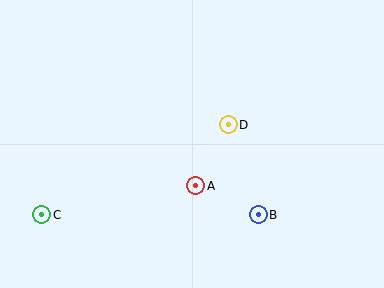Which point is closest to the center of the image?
Point D at (228, 125) is closest to the center.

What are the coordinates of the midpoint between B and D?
The midpoint between B and D is at (243, 170).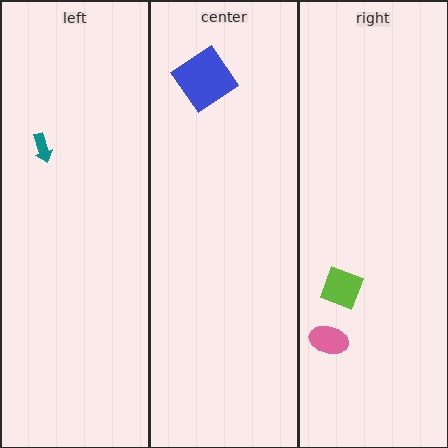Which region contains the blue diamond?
The center region.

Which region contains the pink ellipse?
The right region.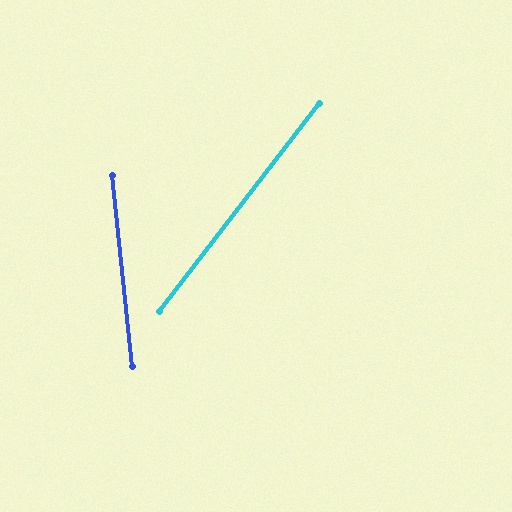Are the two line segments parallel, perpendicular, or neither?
Neither parallel nor perpendicular — they differ by about 43°.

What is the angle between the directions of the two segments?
Approximately 43 degrees.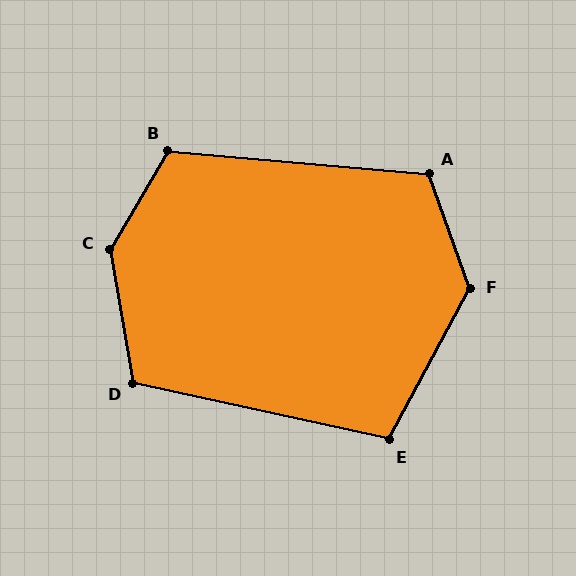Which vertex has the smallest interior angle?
E, at approximately 106 degrees.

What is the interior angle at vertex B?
Approximately 116 degrees (obtuse).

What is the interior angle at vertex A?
Approximately 114 degrees (obtuse).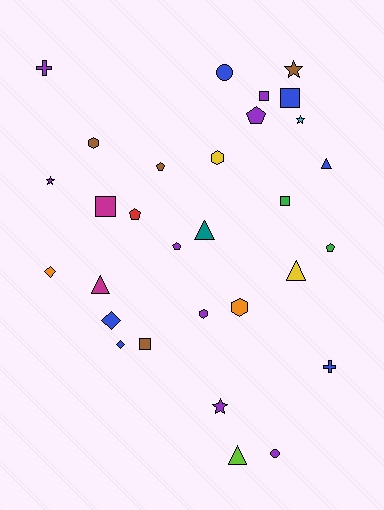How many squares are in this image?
There are 5 squares.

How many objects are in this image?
There are 30 objects.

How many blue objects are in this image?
There are 6 blue objects.